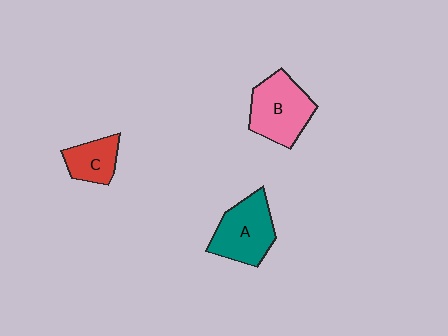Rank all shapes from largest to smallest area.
From largest to smallest: B (pink), A (teal), C (red).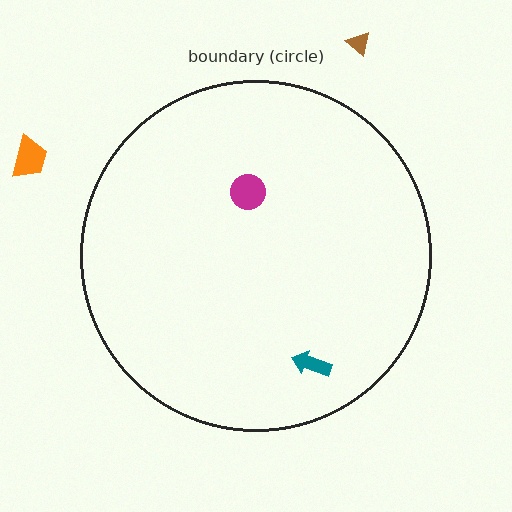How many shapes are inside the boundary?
2 inside, 2 outside.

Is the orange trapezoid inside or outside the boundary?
Outside.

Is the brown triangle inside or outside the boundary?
Outside.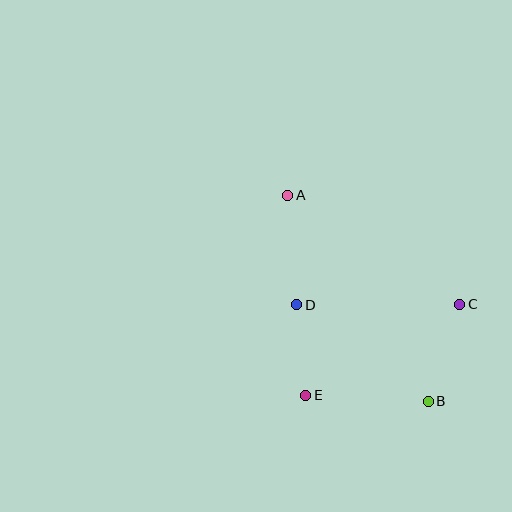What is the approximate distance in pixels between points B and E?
The distance between B and E is approximately 123 pixels.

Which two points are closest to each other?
Points D and E are closest to each other.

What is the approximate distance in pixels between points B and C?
The distance between B and C is approximately 102 pixels.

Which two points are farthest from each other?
Points A and B are farthest from each other.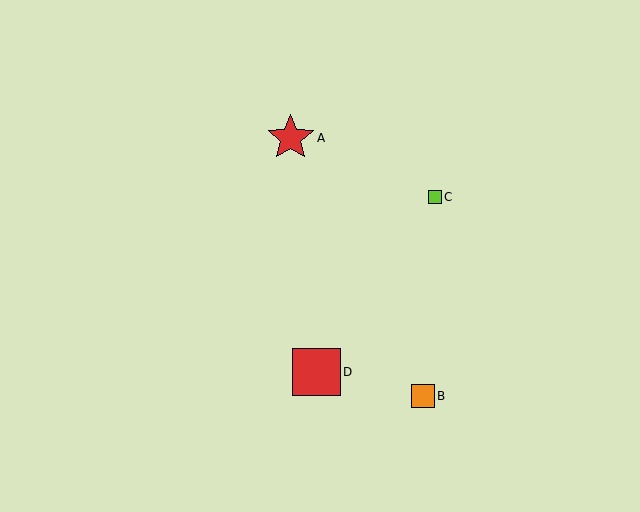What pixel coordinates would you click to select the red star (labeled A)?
Click at (291, 138) to select the red star A.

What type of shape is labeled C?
Shape C is a lime square.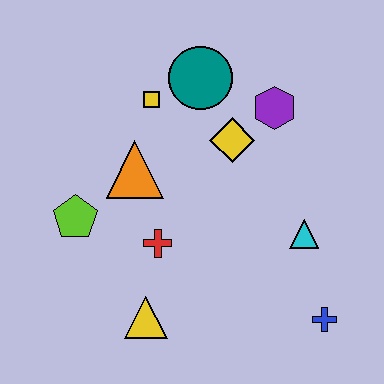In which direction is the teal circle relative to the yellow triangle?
The teal circle is above the yellow triangle.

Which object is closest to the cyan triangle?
The blue cross is closest to the cyan triangle.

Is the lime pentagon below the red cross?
No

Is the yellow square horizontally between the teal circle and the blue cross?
No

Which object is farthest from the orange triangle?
The blue cross is farthest from the orange triangle.